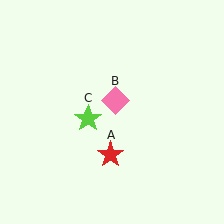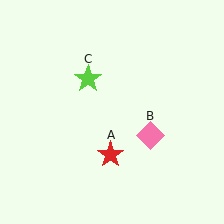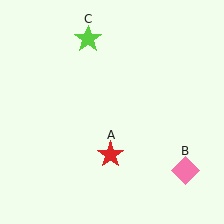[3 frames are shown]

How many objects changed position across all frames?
2 objects changed position: pink diamond (object B), lime star (object C).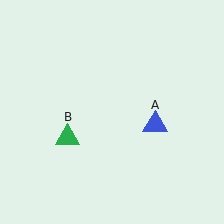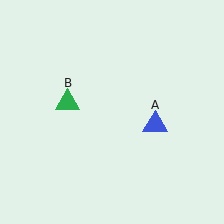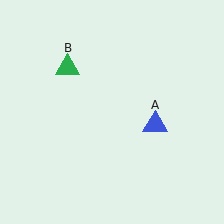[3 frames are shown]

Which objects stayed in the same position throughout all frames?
Blue triangle (object A) remained stationary.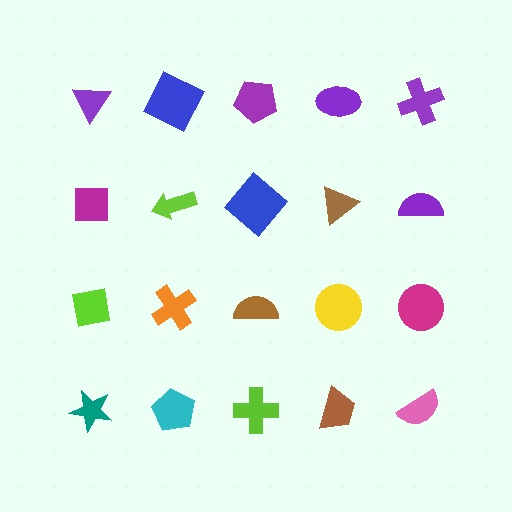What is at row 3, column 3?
A brown semicircle.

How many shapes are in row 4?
5 shapes.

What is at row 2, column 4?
A brown triangle.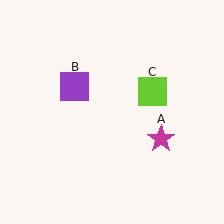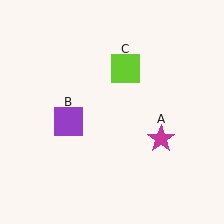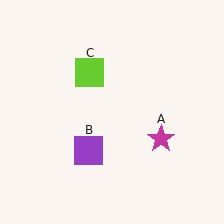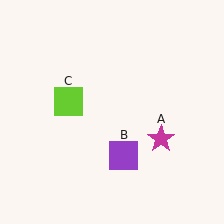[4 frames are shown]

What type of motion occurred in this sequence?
The purple square (object B), lime square (object C) rotated counterclockwise around the center of the scene.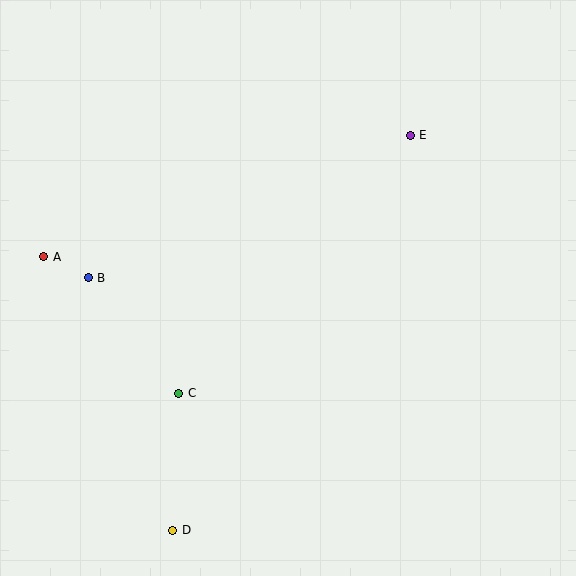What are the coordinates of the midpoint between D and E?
The midpoint between D and E is at (291, 333).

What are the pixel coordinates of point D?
Point D is at (173, 530).